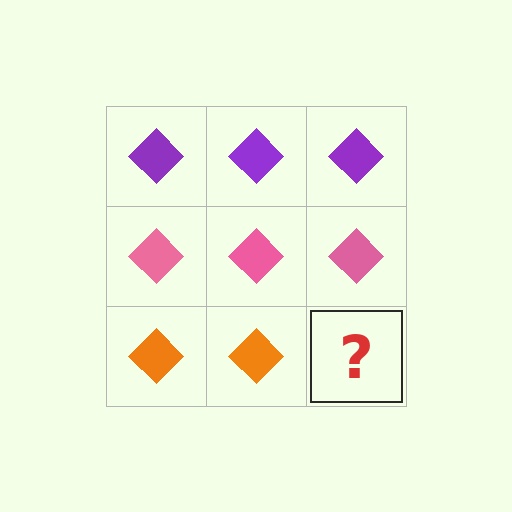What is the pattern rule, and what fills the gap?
The rule is that each row has a consistent color. The gap should be filled with an orange diamond.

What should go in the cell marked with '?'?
The missing cell should contain an orange diamond.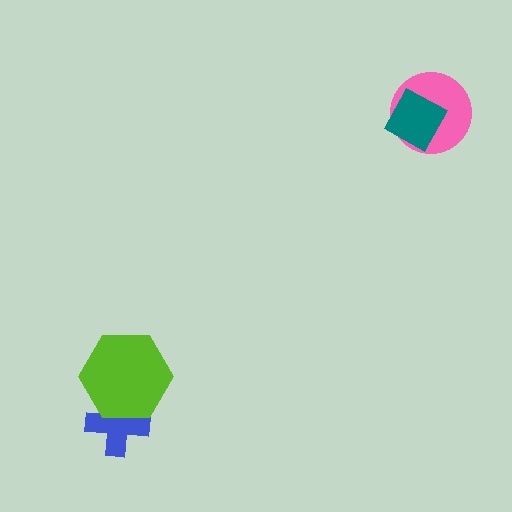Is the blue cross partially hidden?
Yes, it is partially covered by another shape.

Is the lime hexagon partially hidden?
No, no other shape covers it.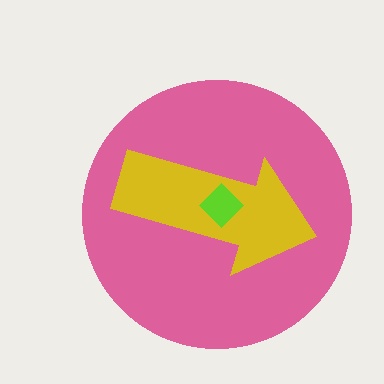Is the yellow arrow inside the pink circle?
Yes.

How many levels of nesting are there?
3.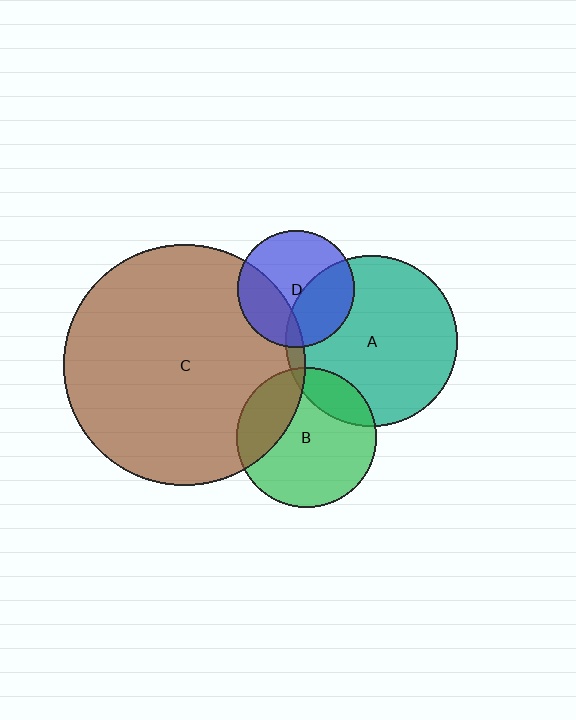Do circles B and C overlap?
Yes.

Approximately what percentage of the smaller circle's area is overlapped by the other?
Approximately 25%.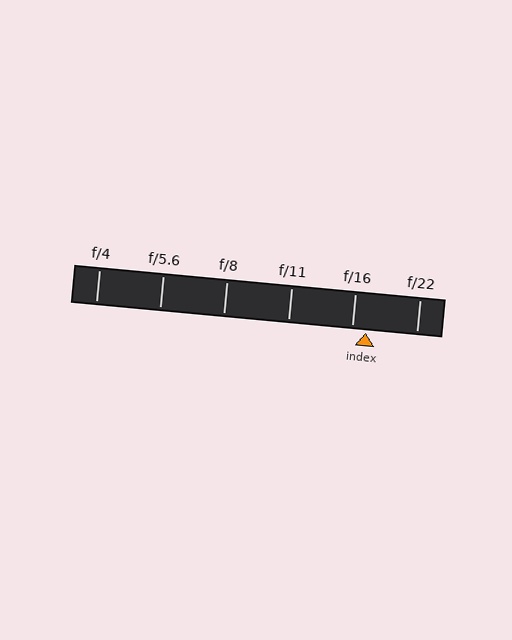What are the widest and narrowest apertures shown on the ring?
The widest aperture shown is f/4 and the narrowest is f/22.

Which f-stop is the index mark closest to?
The index mark is closest to f/16.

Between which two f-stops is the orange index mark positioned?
The index mark is between f/16 and f/22.